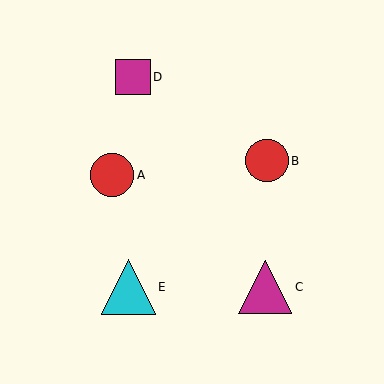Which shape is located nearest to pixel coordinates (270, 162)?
The red circle (labeled B) at (267, 161) is nearest to that location.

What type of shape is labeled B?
Shape B is a red circle.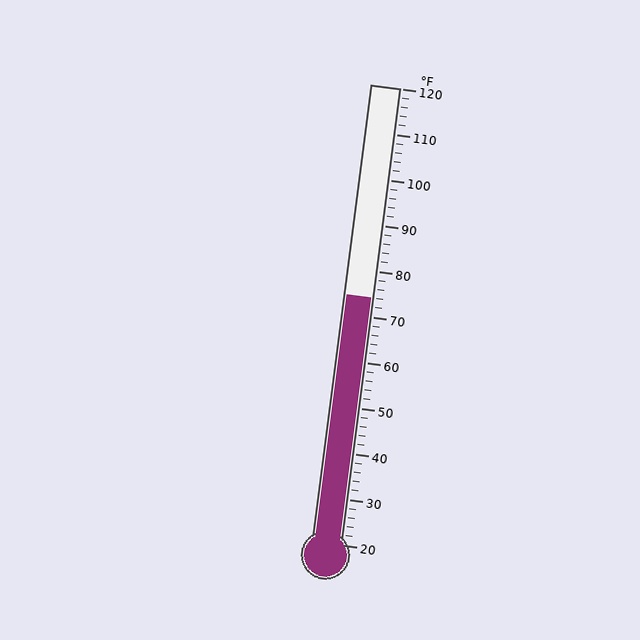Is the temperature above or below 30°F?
The temperature is above 30°F.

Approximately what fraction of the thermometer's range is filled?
The thermometer is filled to approximately 55% of its range.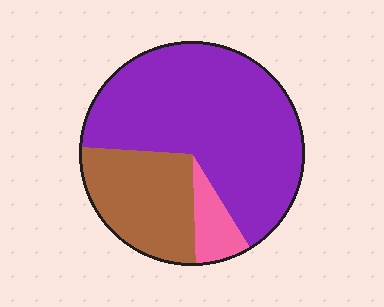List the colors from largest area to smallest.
From largest to smallest: purple, brown, pink.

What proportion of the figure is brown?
Brown takes up about one quarter (1/4) of the figure.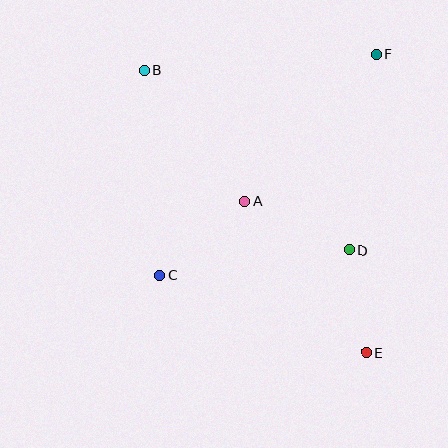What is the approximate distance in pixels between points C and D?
The distance between C and D is approximately 190 pixels.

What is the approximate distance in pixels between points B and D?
The distance between B and D is approximately 273 pixels.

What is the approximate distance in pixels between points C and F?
The distance between C and F is approximately 309 pixels.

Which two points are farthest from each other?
Points B and E are farthest from each other.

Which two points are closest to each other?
Points D and E are closest to each other.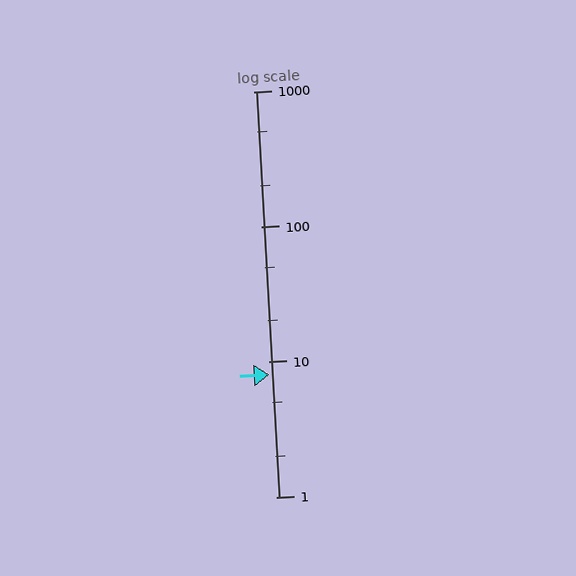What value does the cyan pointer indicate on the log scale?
The pointer indicates approximately 8.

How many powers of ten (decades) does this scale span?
The scale spans 3 decades, from 1 to 1000.